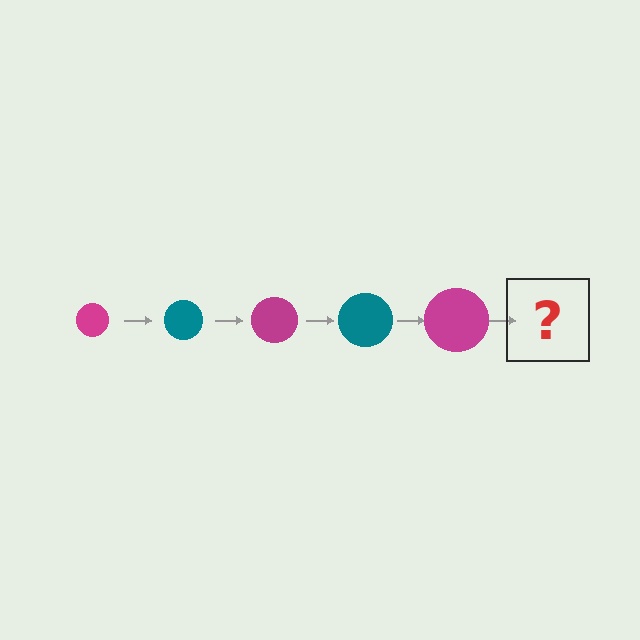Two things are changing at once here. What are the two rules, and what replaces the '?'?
The two rules are that the circle grows larger each step and the color cycles through magenta and teal. The '?' should be a teal circle, larger than the previous one.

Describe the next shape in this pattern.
It should be a teal circle, larger than the previous one.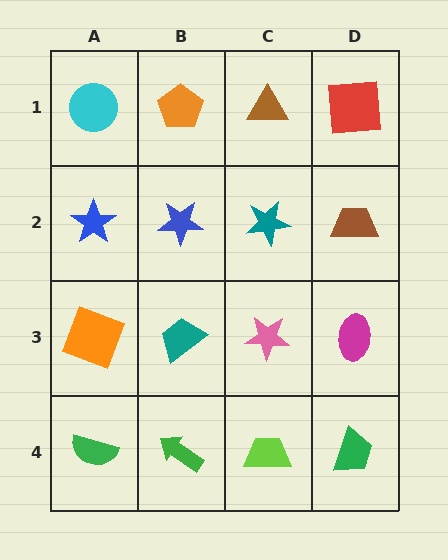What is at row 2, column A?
A blue star.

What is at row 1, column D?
A red square.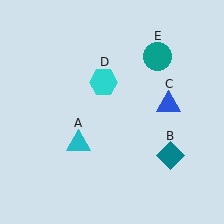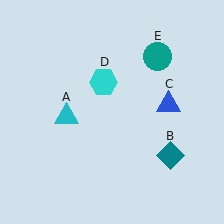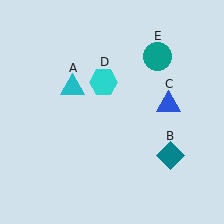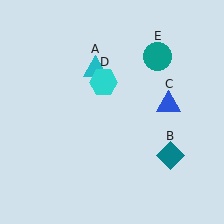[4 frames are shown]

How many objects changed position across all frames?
1 object changed position: cyan triangle (object A).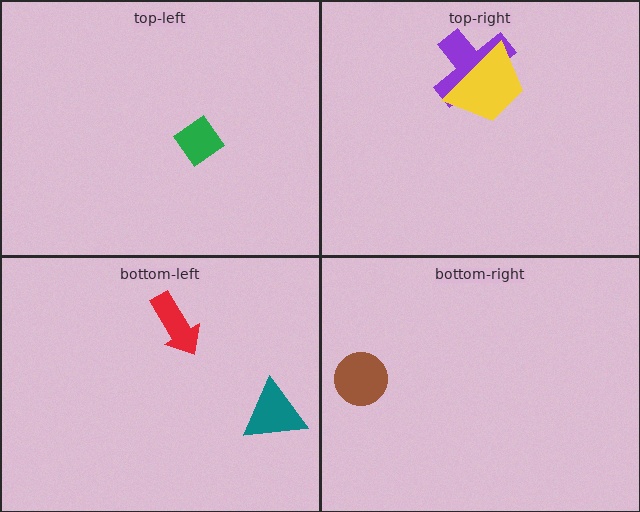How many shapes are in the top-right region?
2.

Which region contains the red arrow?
The bottom-left region.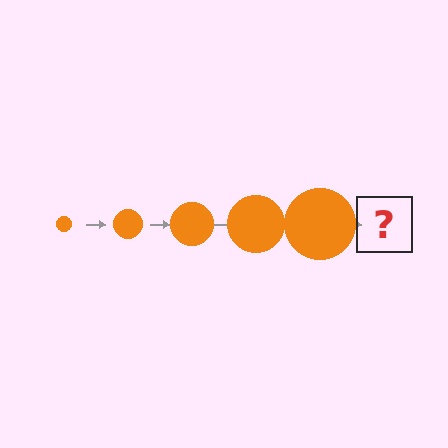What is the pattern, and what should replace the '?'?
The pattern is that the circle gets progressively larger each step. The '?' should be an orange circle, larger than the previous one.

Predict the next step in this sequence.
The next step is an orange circle, larger than the previous one.